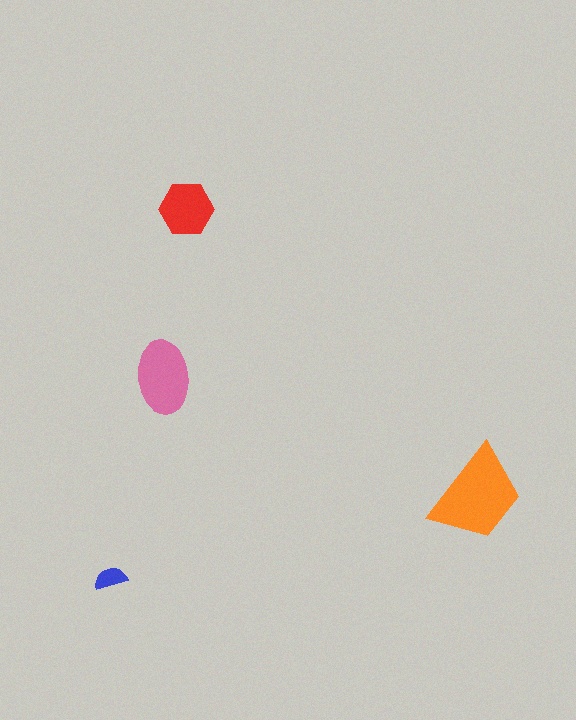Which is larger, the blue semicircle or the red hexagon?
The red hexagon.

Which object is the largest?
The orange trapezoid.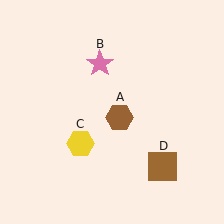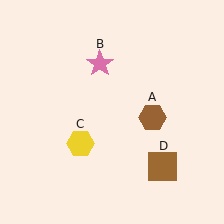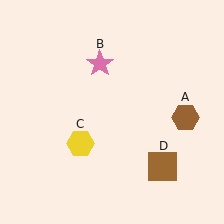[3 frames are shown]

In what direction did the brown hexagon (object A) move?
The brown hexagon (object A) moved right.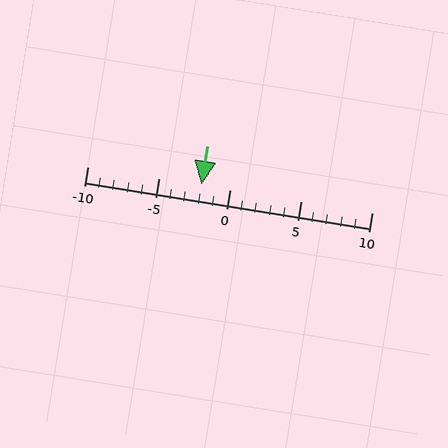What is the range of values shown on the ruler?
The ruler shows values from -10 to 10.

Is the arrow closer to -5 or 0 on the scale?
The arrow is closer to 0.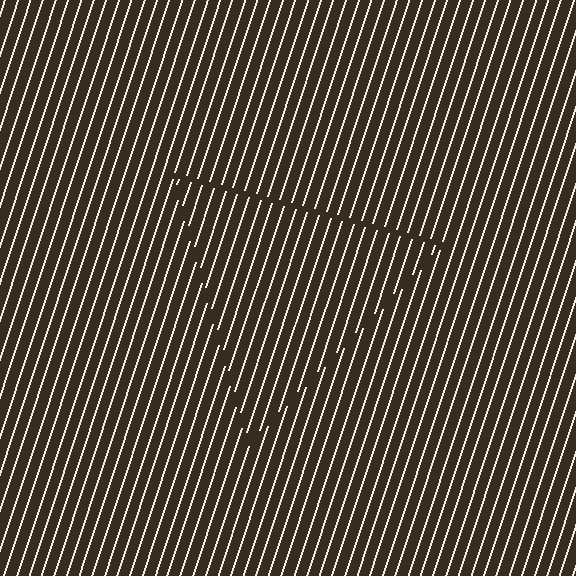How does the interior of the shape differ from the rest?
The interior of the shape contains the same grating, shifted by half a period — the contour is defined by the phase discontinuity where line-ends from the inner and outer gratings abut.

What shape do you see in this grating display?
An illusory triangle. The interior of the shape contains the same grating, shifted by half a period — the contour is defined by the phase discontinuity where line-ends from the inner and outer gratings abut.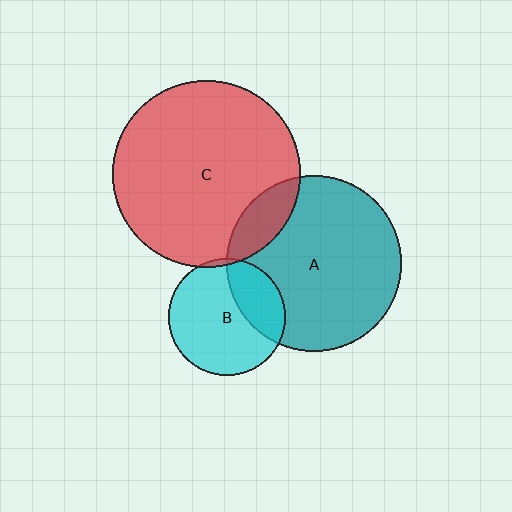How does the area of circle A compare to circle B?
Approximately 2.2 times.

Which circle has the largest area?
Circle C (red).